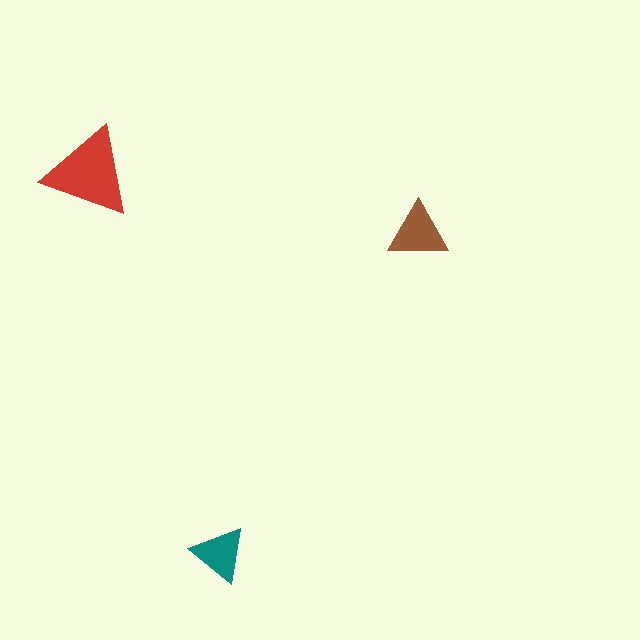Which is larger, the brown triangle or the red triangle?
The red one.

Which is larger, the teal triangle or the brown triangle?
The brown one.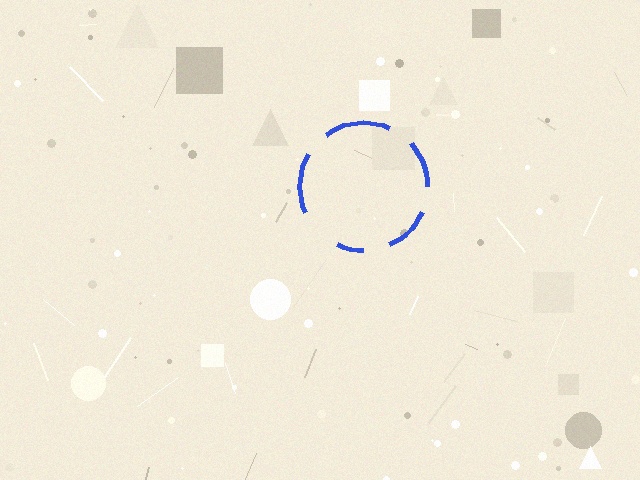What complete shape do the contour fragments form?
The contour fragments form a circle.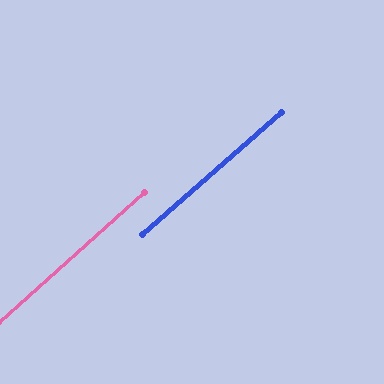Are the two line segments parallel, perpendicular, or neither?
Parallel — their directions differ by only 0.2°.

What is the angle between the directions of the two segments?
Approximately 0 degrees.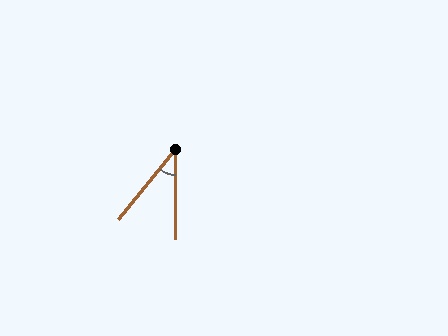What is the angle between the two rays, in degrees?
Approximately 39 degrees.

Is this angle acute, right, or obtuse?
It is acute.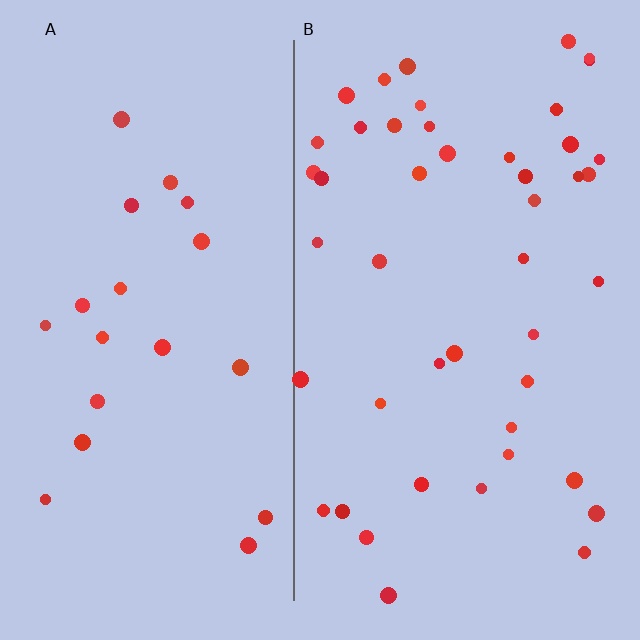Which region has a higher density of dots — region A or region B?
B (the right).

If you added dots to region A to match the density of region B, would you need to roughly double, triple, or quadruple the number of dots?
Approximately double.